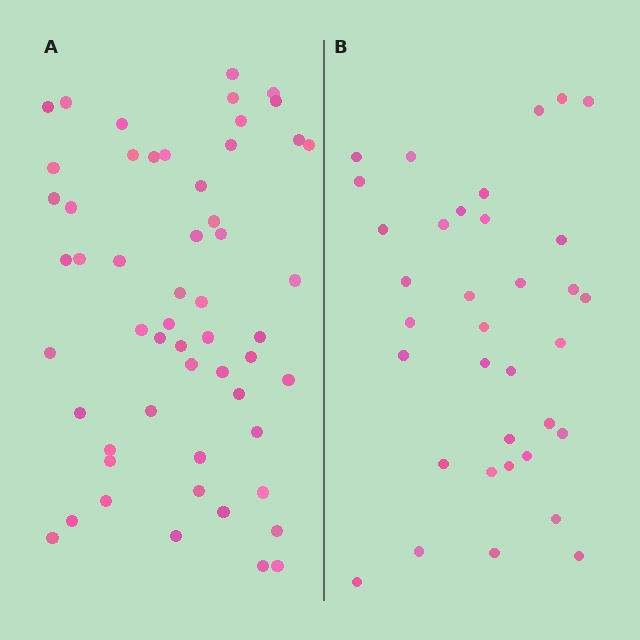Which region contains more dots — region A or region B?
Region A (the left region) has more dots.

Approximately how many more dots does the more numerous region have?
Region A has approximately 20 more dots than region B.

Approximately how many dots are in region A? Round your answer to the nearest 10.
About 60 dots. (The exact count is 55, which rounds to 60.)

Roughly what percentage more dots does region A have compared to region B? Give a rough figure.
About 55% more.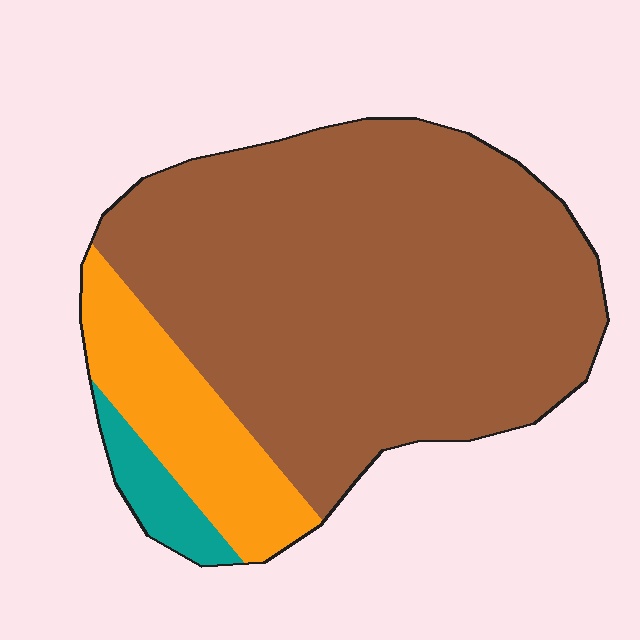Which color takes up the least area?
Teal, at roughly 5%.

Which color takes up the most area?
Brown, at roughly 80%.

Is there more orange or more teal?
Orange.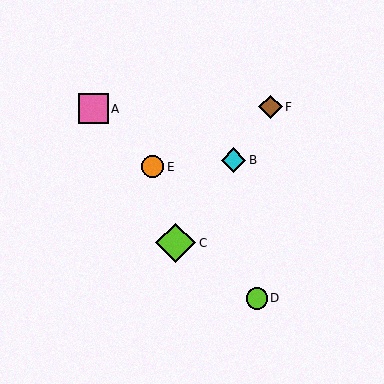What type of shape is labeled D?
Shape D is a lime circle.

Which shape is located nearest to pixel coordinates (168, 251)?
The lime diamond (labeled C) at (176, 243) is nearest to that location.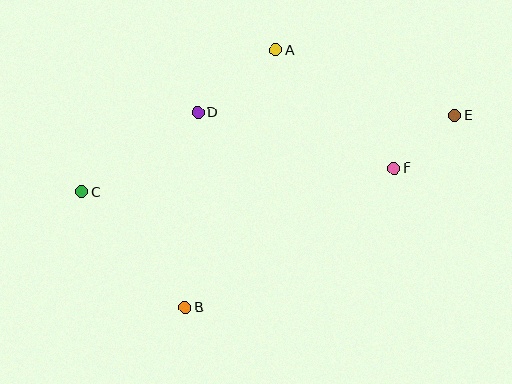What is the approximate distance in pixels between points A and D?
The distance between A and D is approximately 100 pixels.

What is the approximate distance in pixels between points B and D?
The distance between B and D is approximately 196 pixels.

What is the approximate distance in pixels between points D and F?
The distance between D and F is approximately 204 pixels.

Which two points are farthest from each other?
Points C and E are farthest from each other.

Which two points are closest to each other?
Points E and F are closest to each other.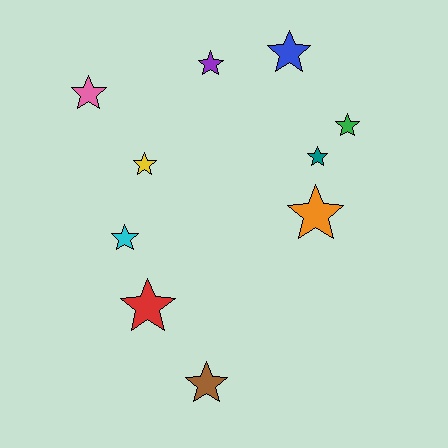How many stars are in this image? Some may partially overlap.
There are 10 stars.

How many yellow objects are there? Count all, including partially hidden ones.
There is 1 yellow object.